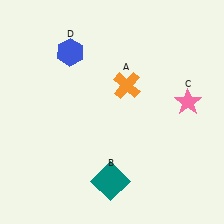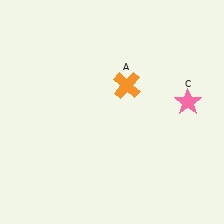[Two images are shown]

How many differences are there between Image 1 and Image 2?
There are 2 differences between the two images.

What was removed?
The blue hexagon (D), the teal square (B) were removed in Image 2.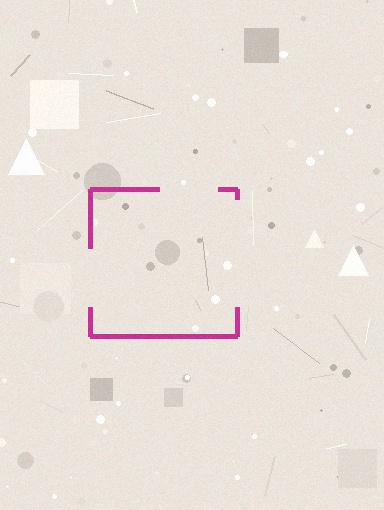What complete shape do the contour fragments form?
The contour fragments form a square.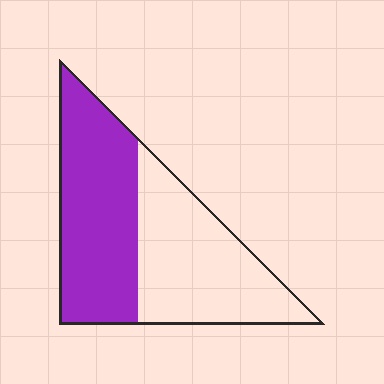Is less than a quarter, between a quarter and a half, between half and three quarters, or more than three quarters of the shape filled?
Between half and three quarters.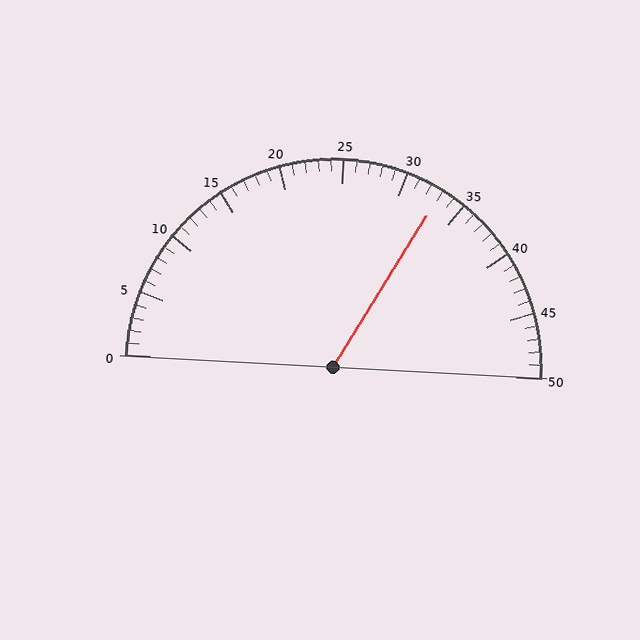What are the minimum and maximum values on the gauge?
The gauge ranges from 0 to 50.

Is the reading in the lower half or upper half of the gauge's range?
The reading is in the upper half of the range (0 to 50).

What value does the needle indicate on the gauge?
The needle indicates approximately 33.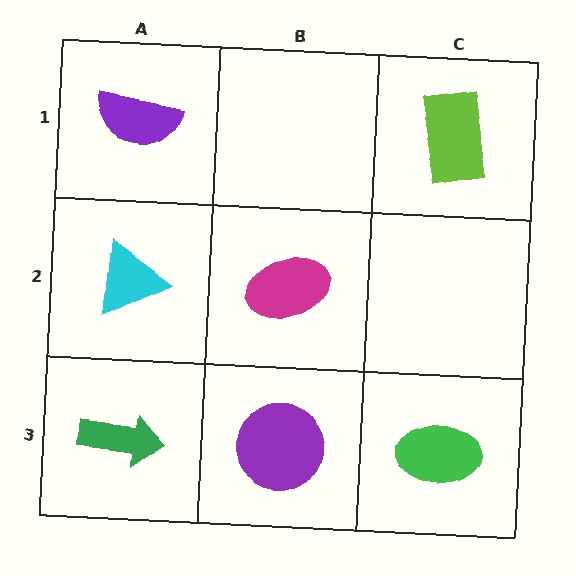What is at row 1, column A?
A purple semicircle.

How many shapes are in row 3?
3 shapes.